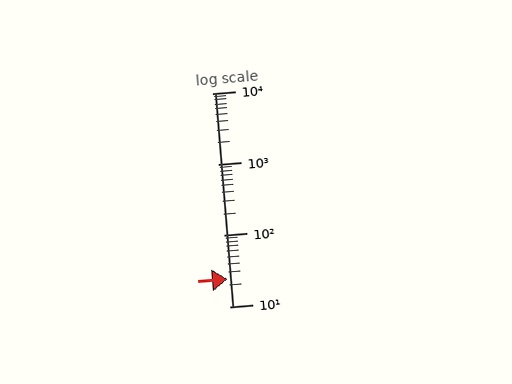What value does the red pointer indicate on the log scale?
The pointer indicates approximately 24.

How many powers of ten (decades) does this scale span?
The scale spans 3 decades, from 10 to 10000.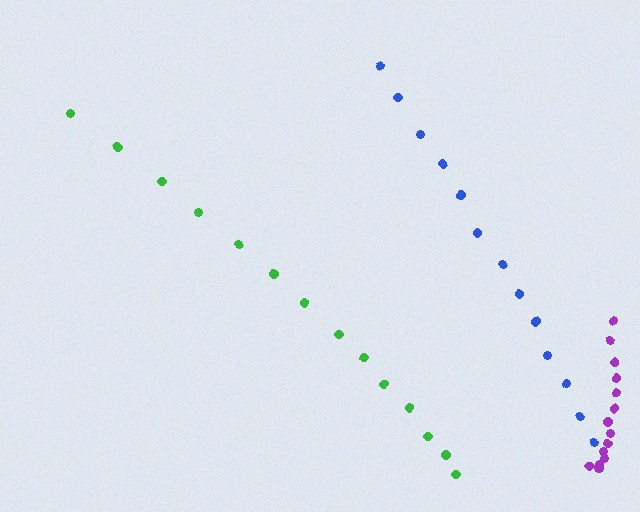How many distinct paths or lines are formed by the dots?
There are 3 distinct paths.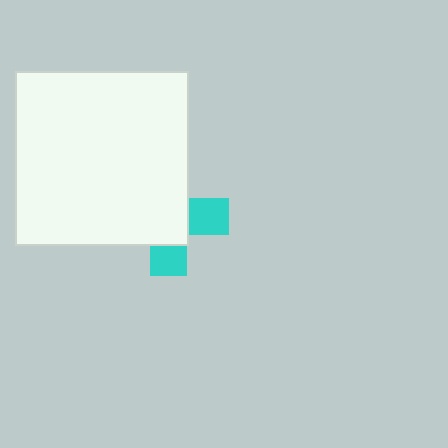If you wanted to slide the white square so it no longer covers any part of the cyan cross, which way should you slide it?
Slide it toward the upper-left — that is the most direct way to separate the two shapes.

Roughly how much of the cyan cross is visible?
A small part of it is visible (roughly 35%).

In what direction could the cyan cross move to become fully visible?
The cyan cross could move toward the lower-right. That would shift it out from behind the white square entirely.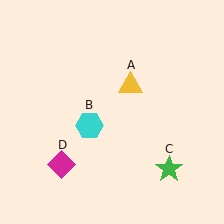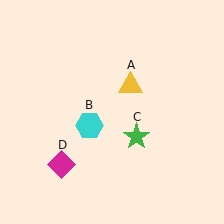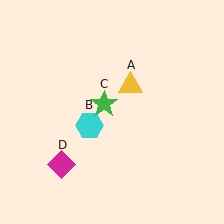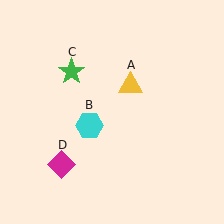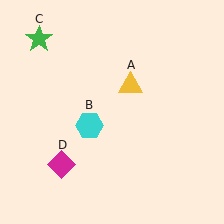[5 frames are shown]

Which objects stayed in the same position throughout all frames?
Yellow triangle (object A) and cyan hexagon (object B) and magenta diamond (object D) remained stationary.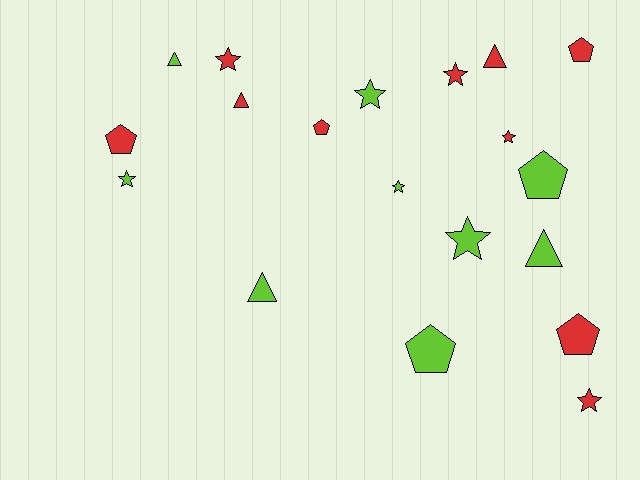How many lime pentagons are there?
There are 2 lime pentagons.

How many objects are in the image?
There are 19 objects.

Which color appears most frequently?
Red, with 10 objects.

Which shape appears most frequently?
Star, with 8 objects.